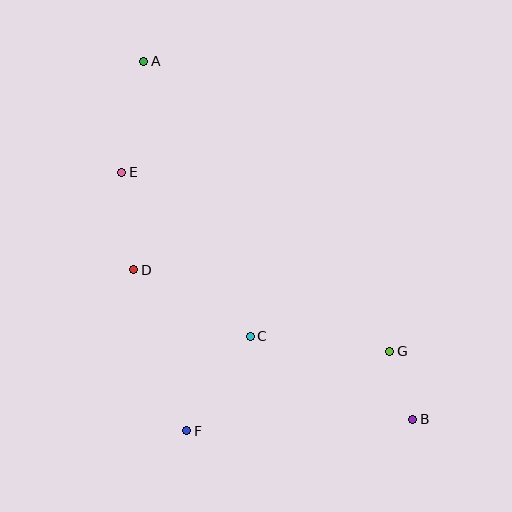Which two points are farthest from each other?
Points A and B are farthest from each other.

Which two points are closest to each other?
Points B and G are closest to each other.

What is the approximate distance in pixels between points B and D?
The distance between B and D is approximately 317 pixels.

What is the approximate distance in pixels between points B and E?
The distance between B and E is approximately 382 pixels.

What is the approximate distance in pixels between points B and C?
The distance between B and C is approximately 183 pixels.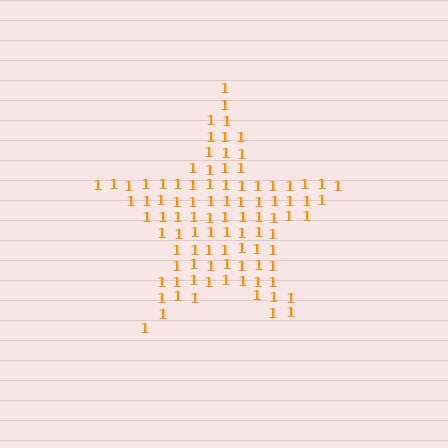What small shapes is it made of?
It is made of small digit 1's.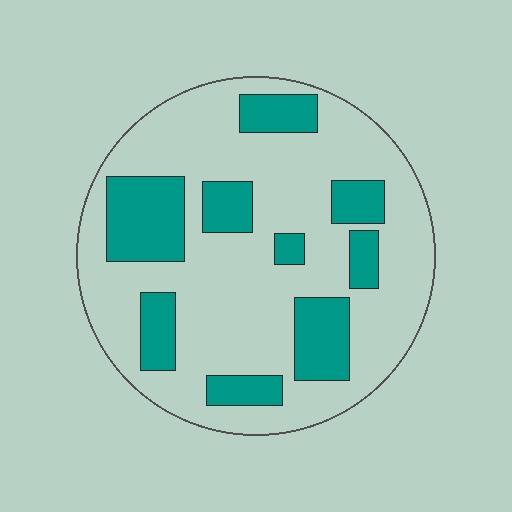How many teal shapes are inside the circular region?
9.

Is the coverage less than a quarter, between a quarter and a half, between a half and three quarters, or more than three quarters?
Between a quarter and a half.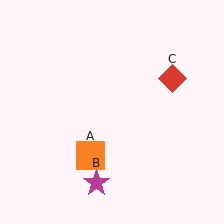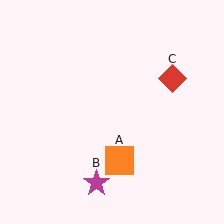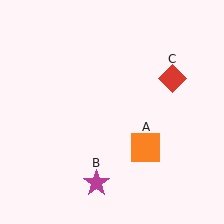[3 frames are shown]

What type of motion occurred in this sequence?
The orange square (object A) rotated counterclockwise around the center of the scene.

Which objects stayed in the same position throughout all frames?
Magenta star (object B) and red diamond (object C) remained stationary.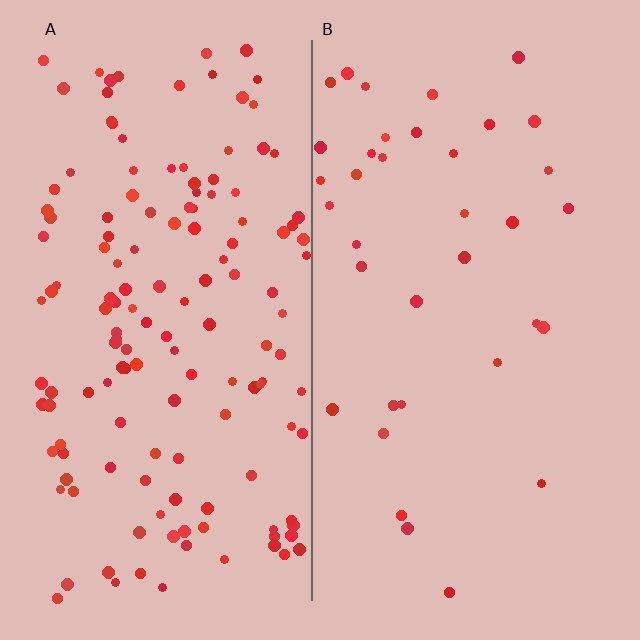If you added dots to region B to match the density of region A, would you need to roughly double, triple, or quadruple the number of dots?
Approximately quadruple.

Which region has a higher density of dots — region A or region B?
A (the left).